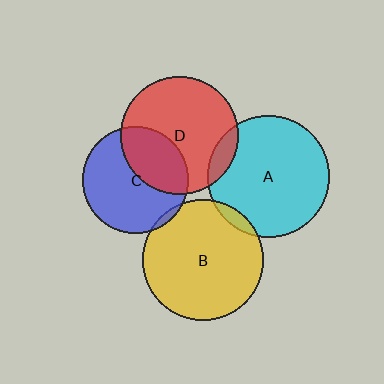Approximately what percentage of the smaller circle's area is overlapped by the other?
Approximately 5%.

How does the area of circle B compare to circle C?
Approximately 1.3 times.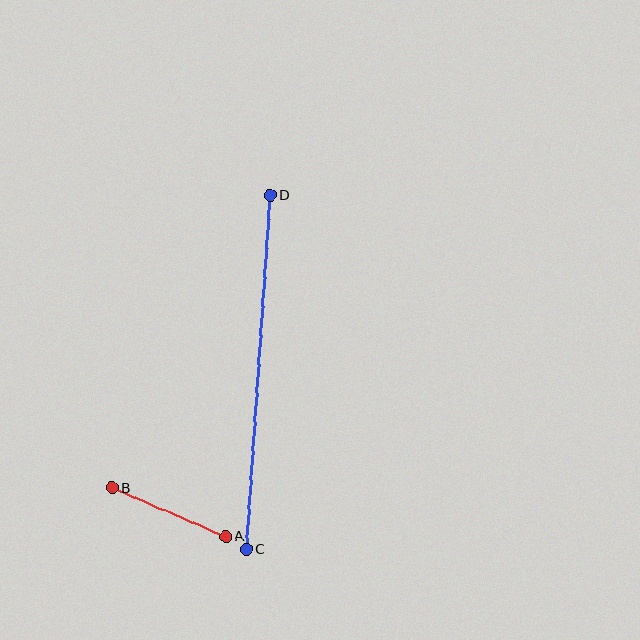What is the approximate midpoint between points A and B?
The midpoint is at approximately (169, 512) pixels.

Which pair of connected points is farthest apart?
Points C and D are farthest apart.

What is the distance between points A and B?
The distance is approximately 124 pixels.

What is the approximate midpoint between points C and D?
The midpoint is at approximately (258, 372) pixels.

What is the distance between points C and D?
The distance is approximately 355 pixels.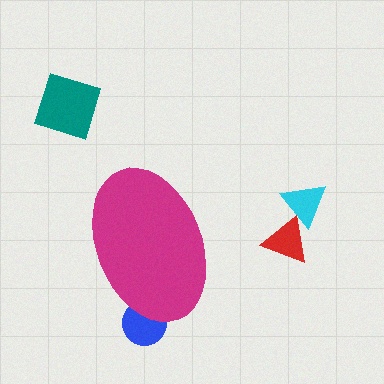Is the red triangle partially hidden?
No, the red triangle is fully visible.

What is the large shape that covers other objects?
A magenta ellipse.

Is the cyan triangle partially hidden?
No, the cyan triangle is fully visible.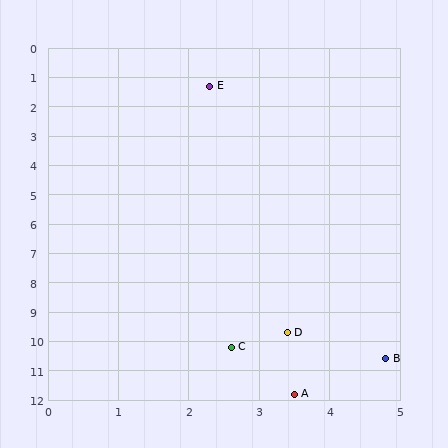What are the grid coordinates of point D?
Point D is at approximately (3.4, 9.7).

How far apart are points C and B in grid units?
Points C and B are about 2.2 grid units apart.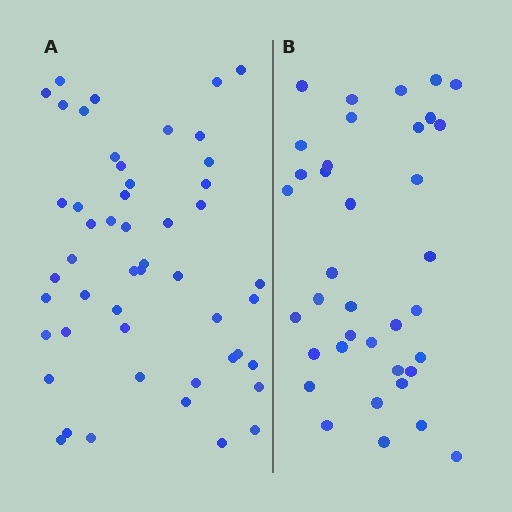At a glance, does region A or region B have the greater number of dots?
Region A (the left region) has more dots.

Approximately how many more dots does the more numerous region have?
Region A has approximately 15 more dots than region B.